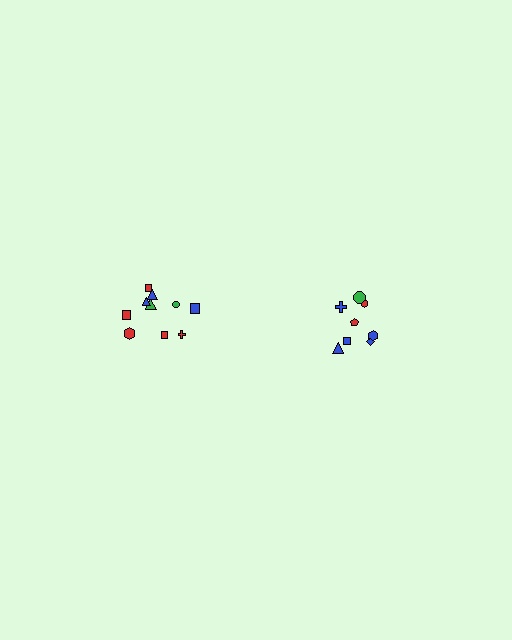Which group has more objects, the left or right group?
The left group.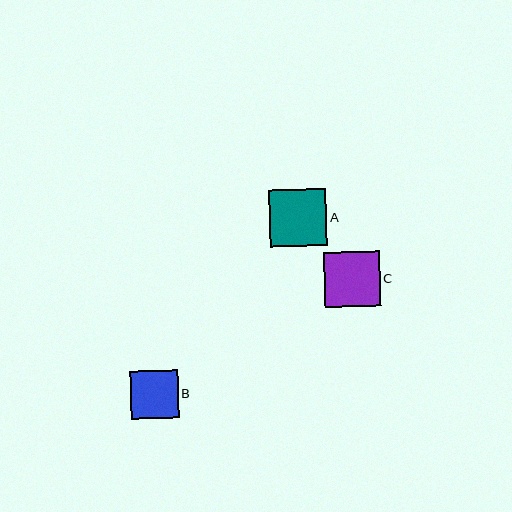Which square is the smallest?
Square B is the smallest with a size of approximately 48 pixels.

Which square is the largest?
Square A is the largest with a size of approximately 57 pixels.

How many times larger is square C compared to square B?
Square C is approximately 1.2 times the size of square B.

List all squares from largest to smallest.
From largest to smallest: A, C, B.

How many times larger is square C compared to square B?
Square C is approximately 1.2 times the size of square B.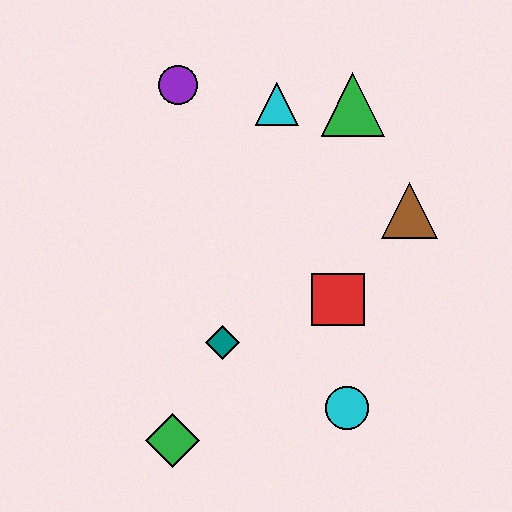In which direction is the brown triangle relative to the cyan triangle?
The brown triangle is to the right of the cyan triangle.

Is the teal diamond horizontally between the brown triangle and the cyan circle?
No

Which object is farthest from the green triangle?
The green diamond is farthest from the green triangle.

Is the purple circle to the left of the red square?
Yes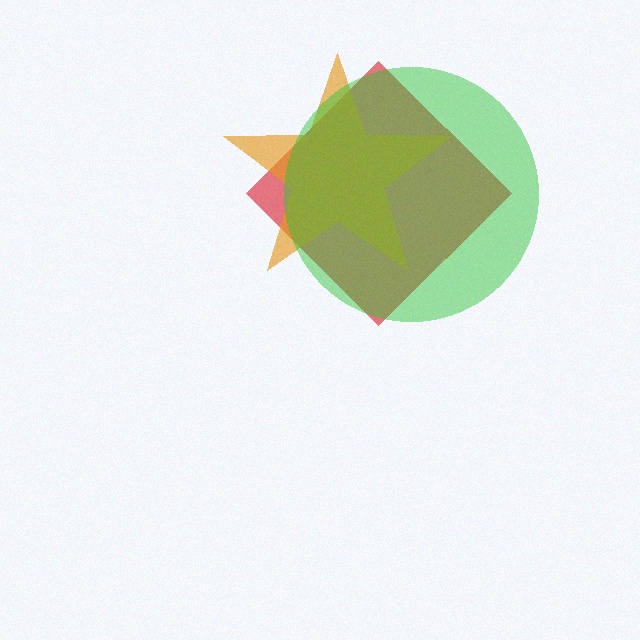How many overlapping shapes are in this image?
There are 3 overlapping shapes in the image.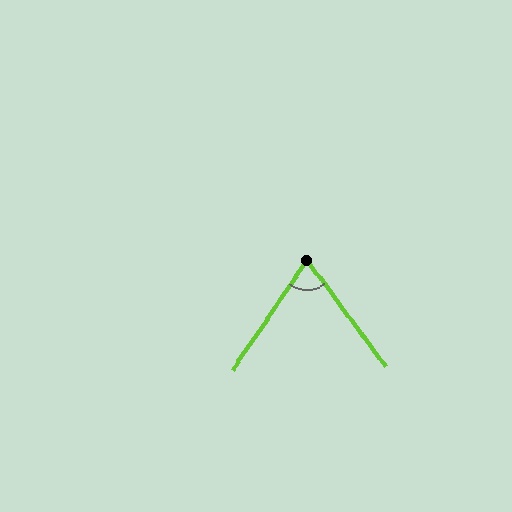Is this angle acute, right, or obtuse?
It is acute.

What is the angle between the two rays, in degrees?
Approximately 70 degrees.